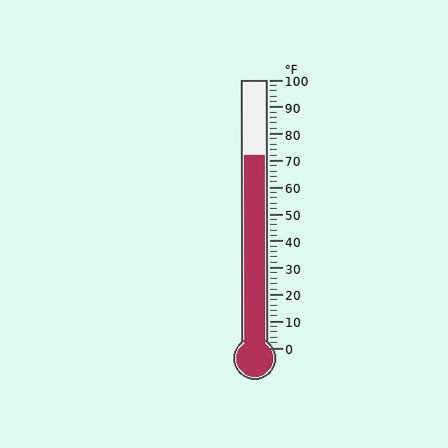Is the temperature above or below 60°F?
The temperature is above 60°F.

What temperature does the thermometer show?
The thermometer shows approximately 72°F.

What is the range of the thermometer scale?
The thermometer scale ranges from 0°F to 100°F.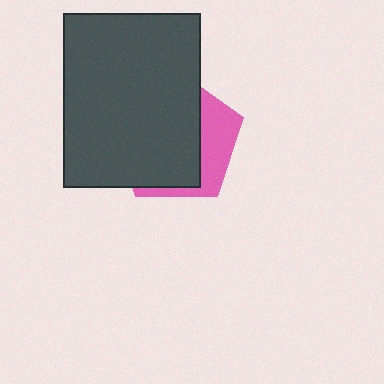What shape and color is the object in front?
The object in front is a dark gray rectangle.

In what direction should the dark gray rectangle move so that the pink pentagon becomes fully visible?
The dark gray rectangle should move left. That is the shortest direction to clear the overlap and leave the pink pentagon fully visible.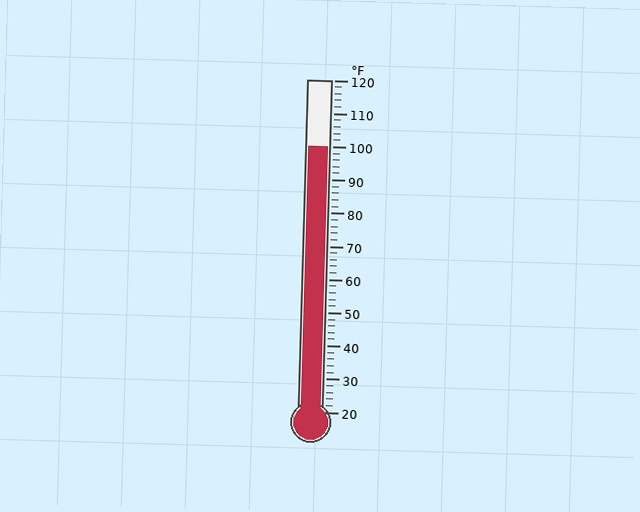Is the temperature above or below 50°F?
The temperature is above 50°F.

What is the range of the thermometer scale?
The thermometer scale ranges from 20°F to 120°F.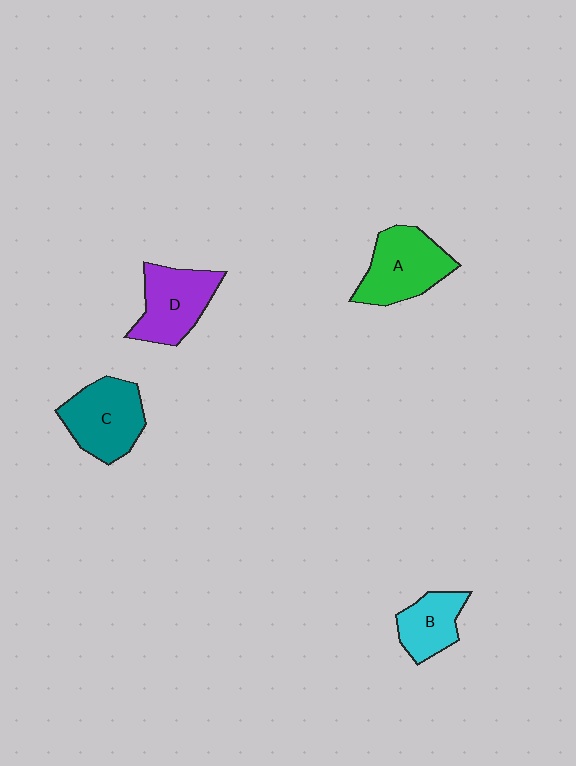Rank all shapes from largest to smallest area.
From largest to smallest: A (green), C (teal), D (purple), B (cyan).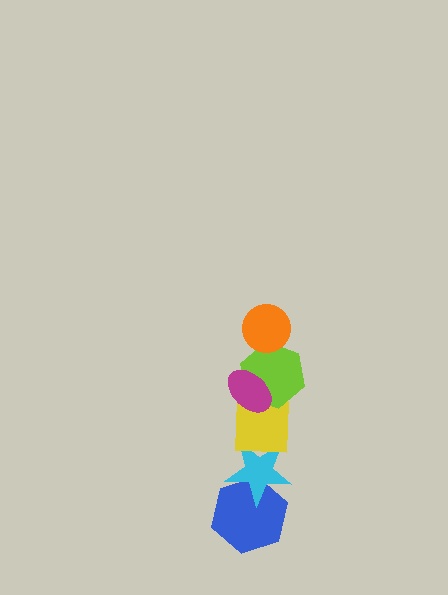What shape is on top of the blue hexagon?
The cyan star is on top of the blue hexagon.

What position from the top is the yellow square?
The yellow square is 4th from the top.